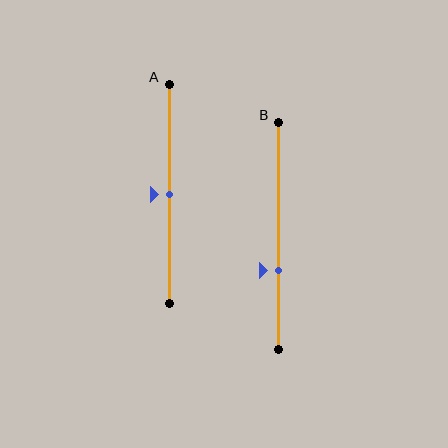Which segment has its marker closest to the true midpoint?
Segment A has its marker closest to the true midpoint.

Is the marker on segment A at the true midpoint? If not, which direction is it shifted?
Yes, the marker on segment A is at the true midpoint.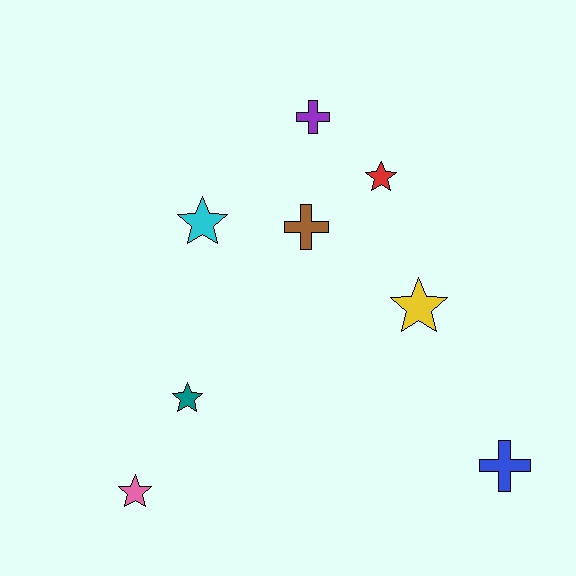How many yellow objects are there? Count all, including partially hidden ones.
There is 1 yellow object.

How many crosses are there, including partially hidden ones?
There are 3 crosses.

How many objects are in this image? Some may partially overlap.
There are 8 objects.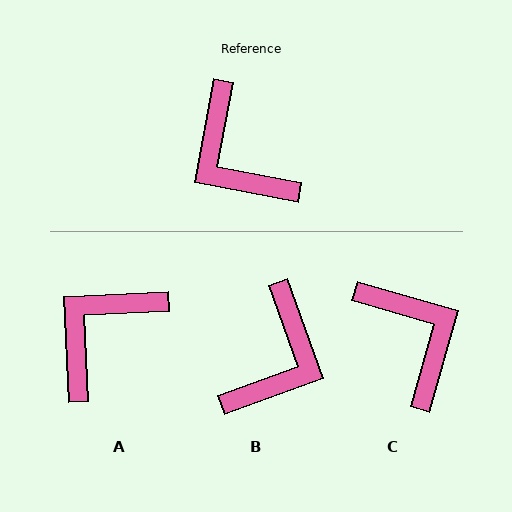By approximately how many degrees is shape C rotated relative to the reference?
Approximately 175 degrees counter-clockwise.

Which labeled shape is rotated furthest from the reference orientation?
C, about 175 degrees away.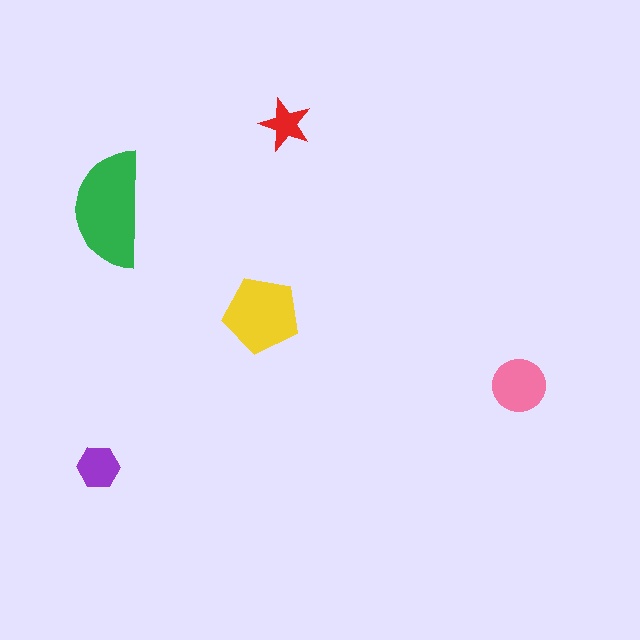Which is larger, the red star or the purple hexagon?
The purple hexagon.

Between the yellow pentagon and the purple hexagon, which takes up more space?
The yellow pentagon.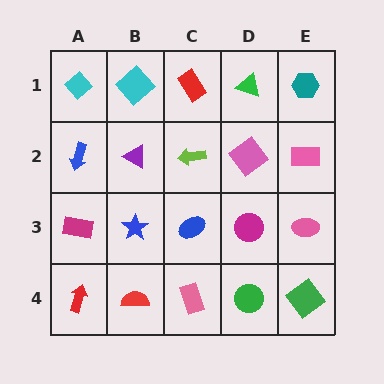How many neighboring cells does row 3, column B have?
4.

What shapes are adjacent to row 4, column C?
A blue ellipse (row 3, column C), a red semicircle (row 4, column B), a green circle (row 4, column D).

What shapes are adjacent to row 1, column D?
A pink diamond (row 2, column D), a red rectangle (row 1, column C), a teal hexagon (row 1, column E).